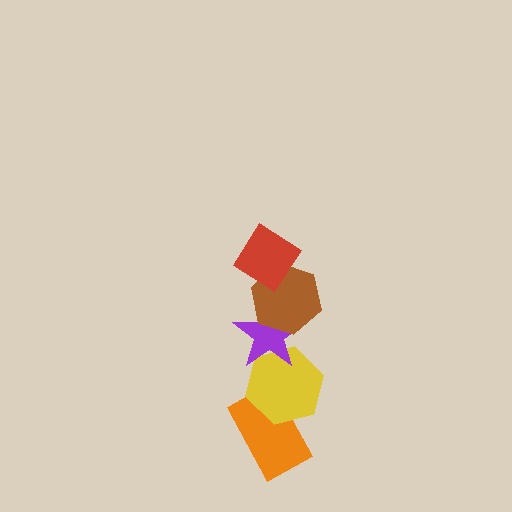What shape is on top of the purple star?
The brown hexagon is on top of the purple star.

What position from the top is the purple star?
The purple star is 3rd from the top.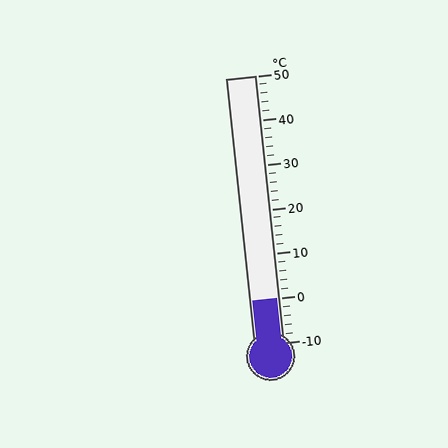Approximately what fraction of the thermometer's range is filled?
The thermometer is filled to approximately 15% of its range.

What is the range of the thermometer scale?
The thermometer scale ranges from -10°C to 50°C.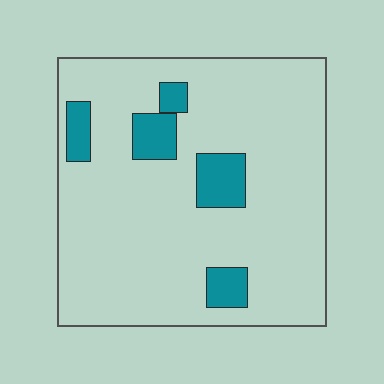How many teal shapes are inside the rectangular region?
5.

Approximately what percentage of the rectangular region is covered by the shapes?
Approximately 10%.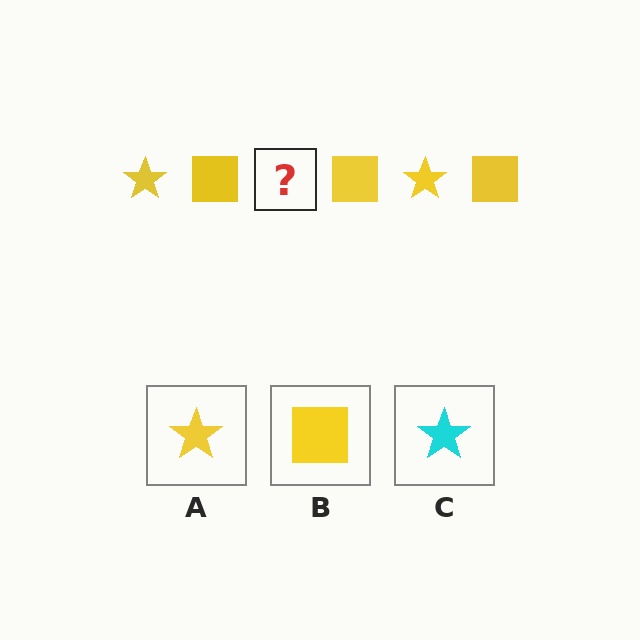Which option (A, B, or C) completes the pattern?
A.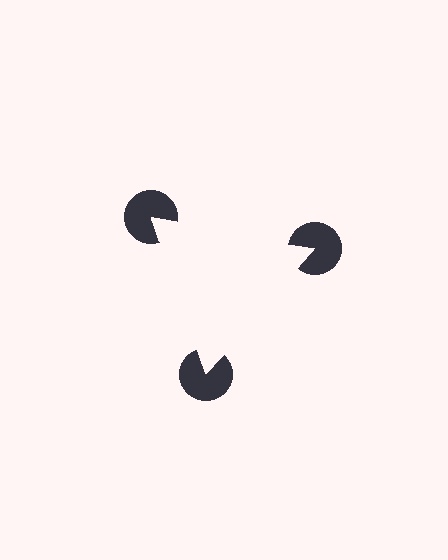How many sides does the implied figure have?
3 sides.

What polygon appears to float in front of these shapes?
An illusory triangle — its edges are inferred from the aligned wedge cuts in the pac-man discs, not physically drawn.